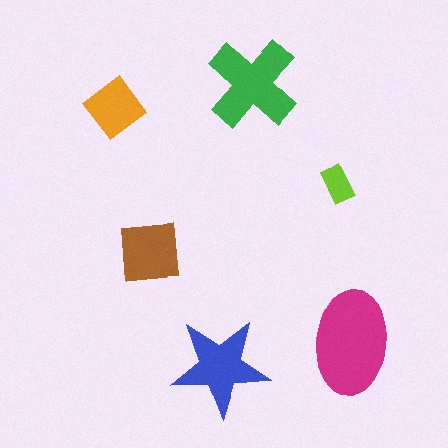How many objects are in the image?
There are 6 objects in the image.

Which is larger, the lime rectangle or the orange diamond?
The orange diamond.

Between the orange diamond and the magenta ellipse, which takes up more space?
The magenta ellipse.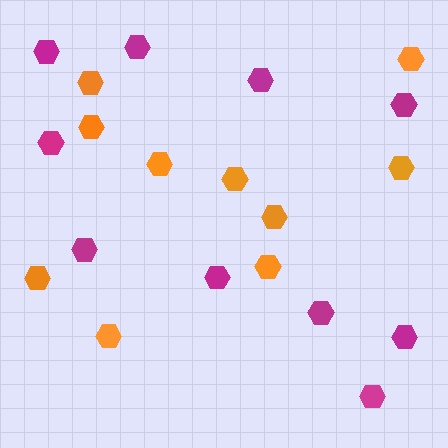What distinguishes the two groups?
There are 2 groups: one group of orange hexagons (10) and one group of magenta hexagons (10).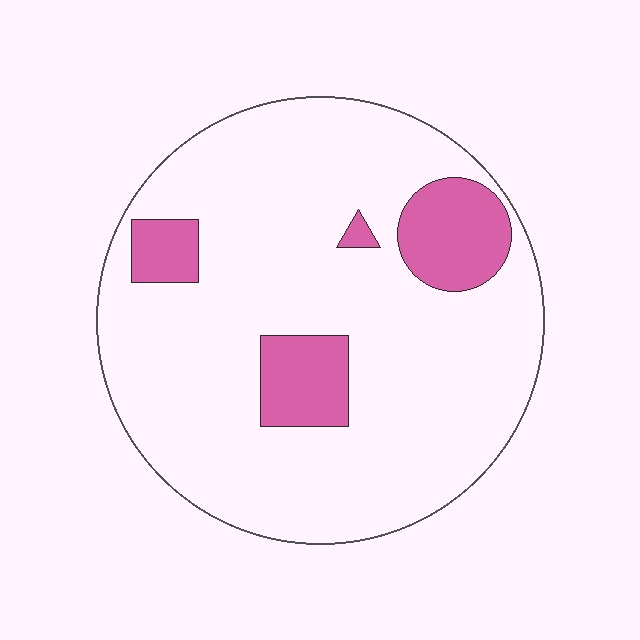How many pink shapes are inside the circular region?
4.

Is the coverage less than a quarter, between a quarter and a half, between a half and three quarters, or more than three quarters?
Less than a quarter.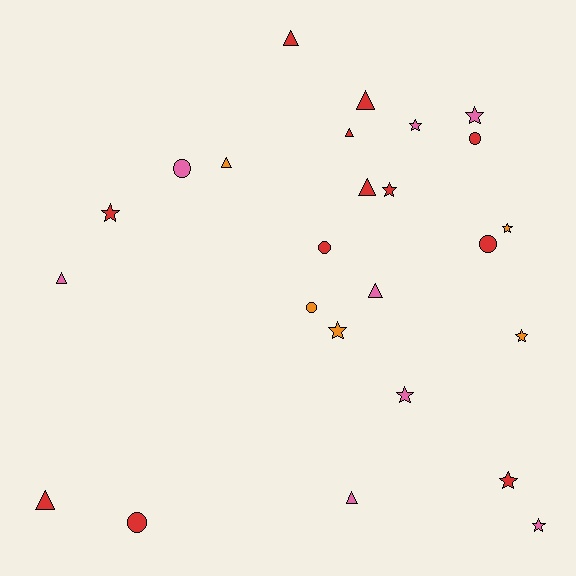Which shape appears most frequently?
Star, with 10 objects.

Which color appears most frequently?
Red, with 12 objects.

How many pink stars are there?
There are 4 pink stars.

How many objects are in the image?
There are 25 objects.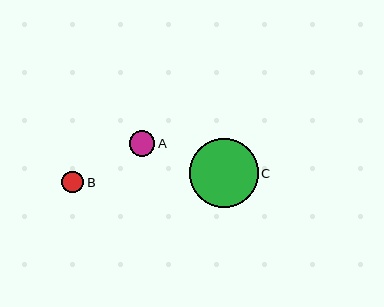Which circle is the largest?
Circle C is the largest with a size of approximately 69 pixels.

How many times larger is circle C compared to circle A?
Circle C is approximately 2.7 times the size of circle A.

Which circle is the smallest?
Circle B is the smallest with a size of approximately 22 pixels.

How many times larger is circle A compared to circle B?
Circle A is approximately 1.2 times the size of circle B.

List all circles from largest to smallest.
From largest to smallest: C, A, B.